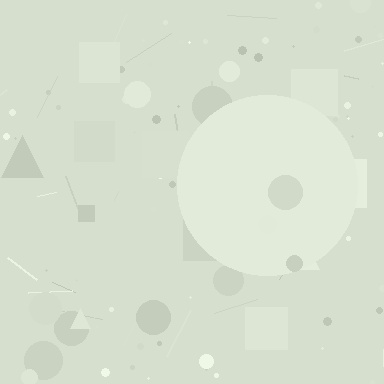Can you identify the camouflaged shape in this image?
The camouflaged shape is a circle.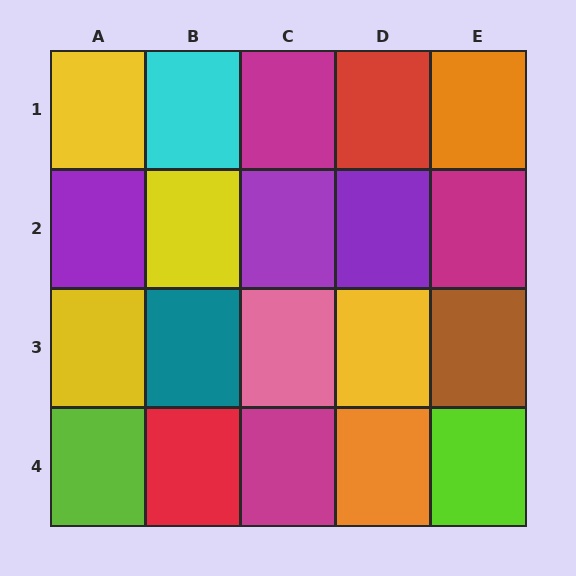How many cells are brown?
1 cell is brown.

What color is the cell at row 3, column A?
Yellow.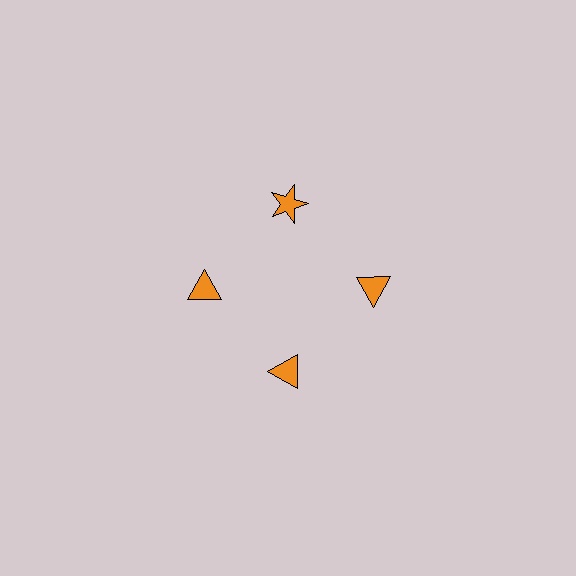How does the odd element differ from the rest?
It has a different shape: star instead of triangle.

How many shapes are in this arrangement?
There are 4 shapes arranged in a ring pattern.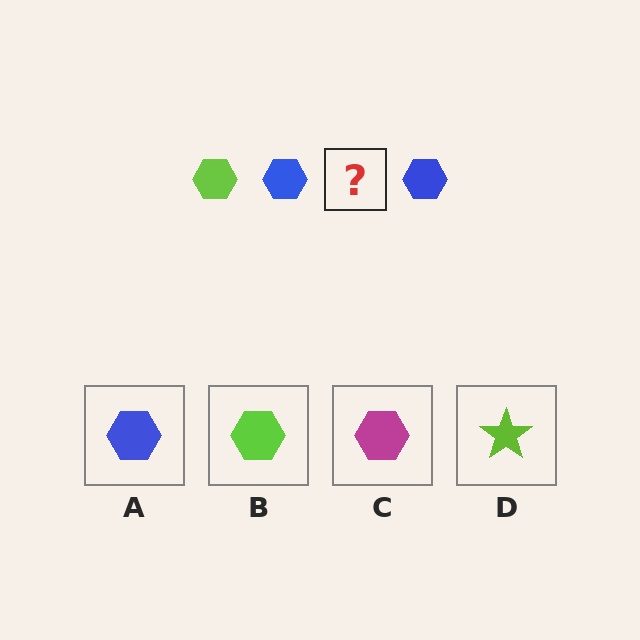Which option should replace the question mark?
Option B.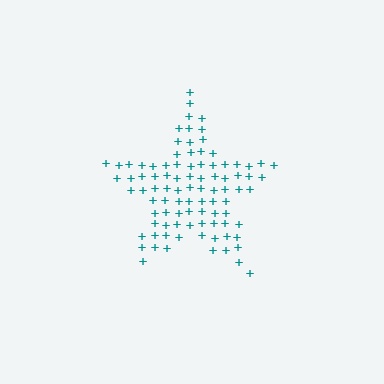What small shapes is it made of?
It is made of small plus signs.